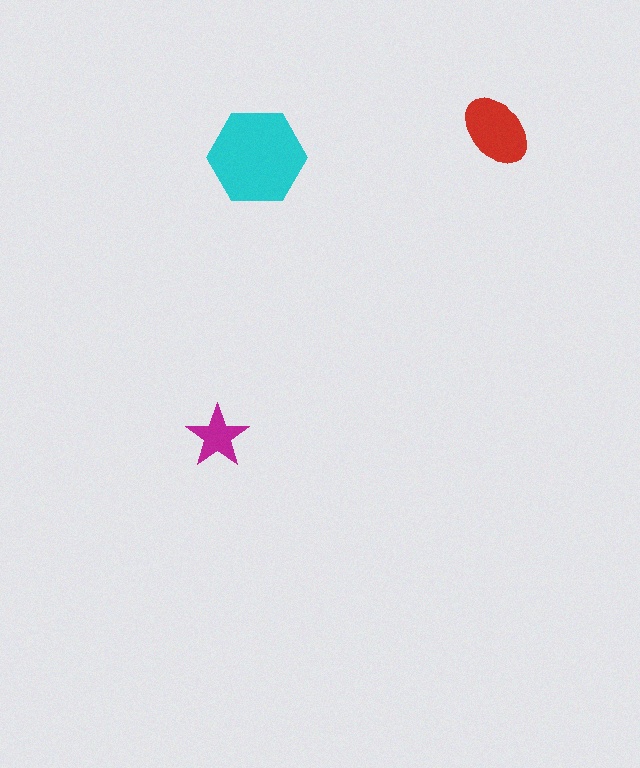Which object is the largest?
The cyan hexagon.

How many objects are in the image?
There are 3 objects in the image.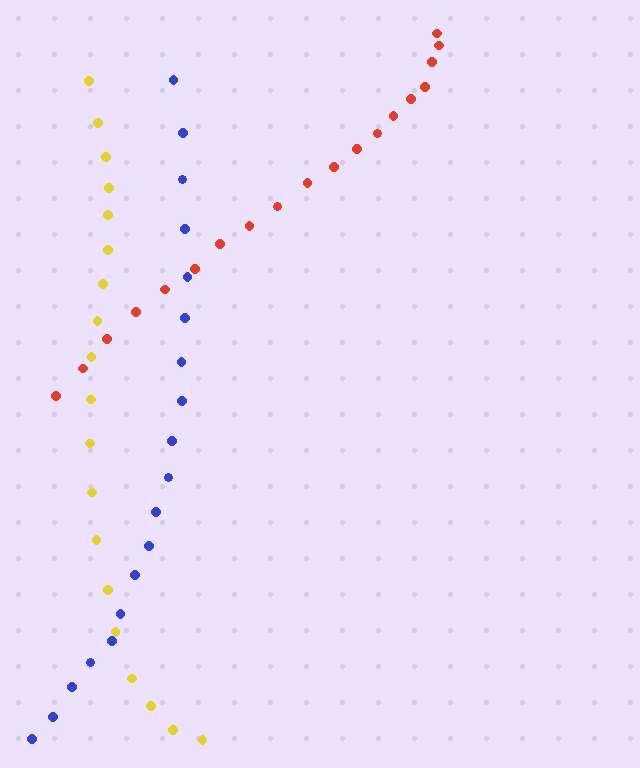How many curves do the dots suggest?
There are 3 distinct paths.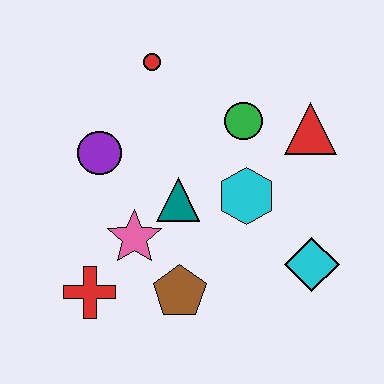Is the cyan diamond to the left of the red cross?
No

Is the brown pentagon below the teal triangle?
Yes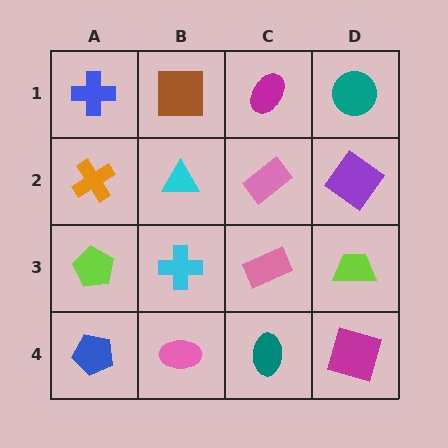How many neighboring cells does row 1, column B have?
3.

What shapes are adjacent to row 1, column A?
An orange cross (row 2, column A), a brown square (row 1, column B).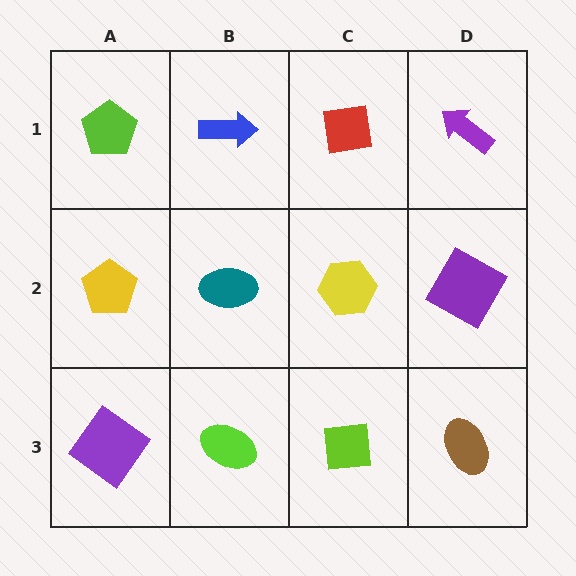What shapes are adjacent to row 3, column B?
A teal ellipse (row 2, column B), a purple diamond (row 3, column A), a lime square (row 3, column C).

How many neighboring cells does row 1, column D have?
2.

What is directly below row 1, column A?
A yellow pentagon.